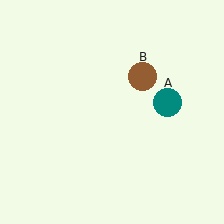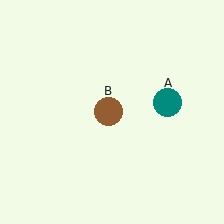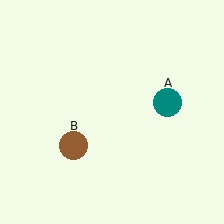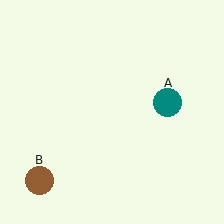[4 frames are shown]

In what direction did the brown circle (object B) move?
The brown circle (object B) moved down and to the left.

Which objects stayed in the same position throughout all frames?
Teal circle (object A) remained stationary.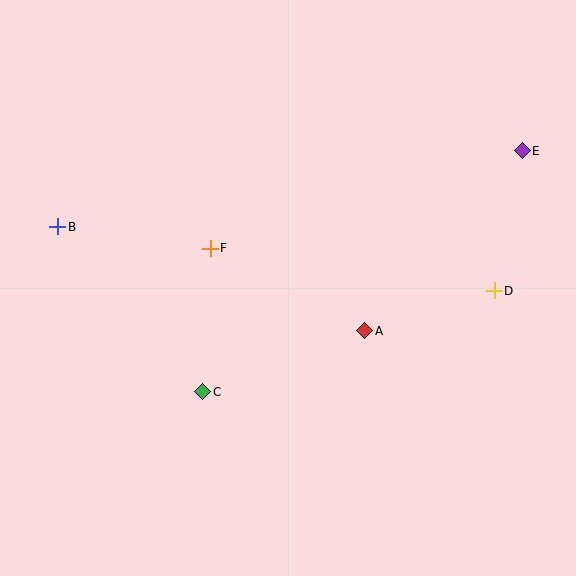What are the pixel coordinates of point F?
Point F is at (210, 248).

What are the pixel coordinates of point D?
Point D is at (494, 291).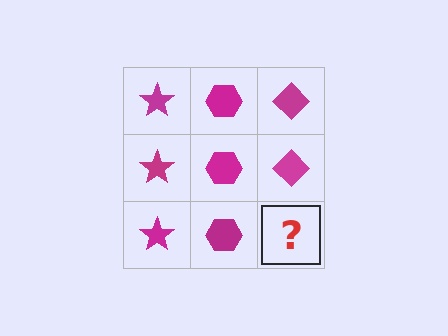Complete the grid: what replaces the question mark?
The question mark should be replaced with a magenta diamond.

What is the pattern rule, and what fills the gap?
The rule is that each column has a consistent shape. The gap should be filled with a magenta diamond.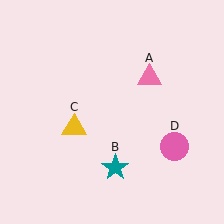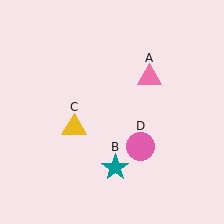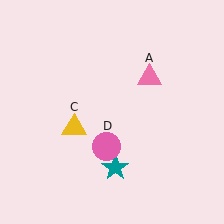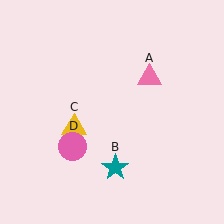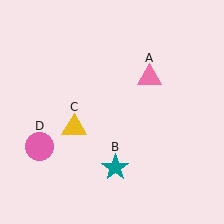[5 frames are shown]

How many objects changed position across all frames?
1 object changed position: pink circle (object D).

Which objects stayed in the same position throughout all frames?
Pink triangle (object A) and teal star (object B) and yellow triangle (object C) remained stationary.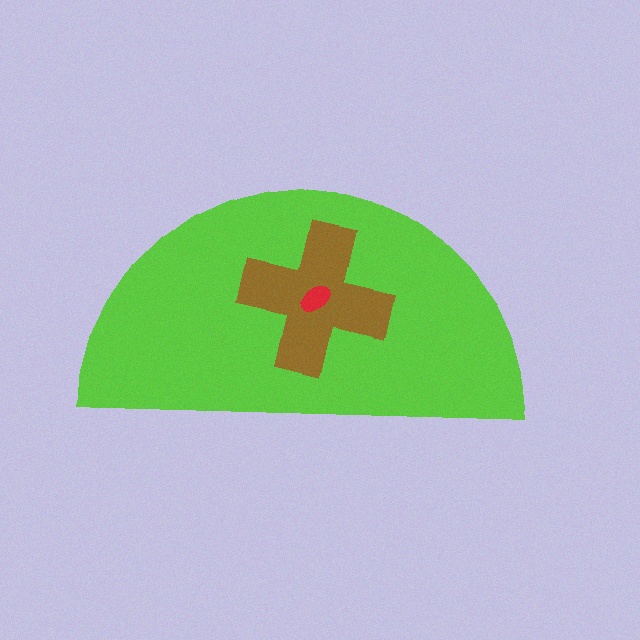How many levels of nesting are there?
3.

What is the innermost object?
The red ellipse.